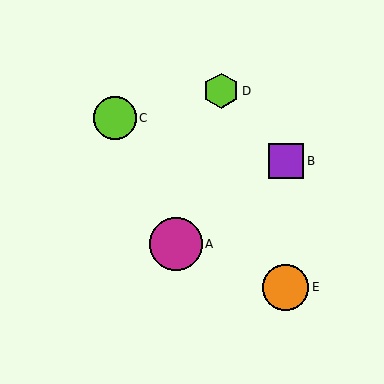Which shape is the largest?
The magenta circle (labeled A) is the largest.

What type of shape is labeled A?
Shape A is a magenta circle.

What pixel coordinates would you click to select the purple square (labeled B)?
Click at (286, 161) to select the purple square B.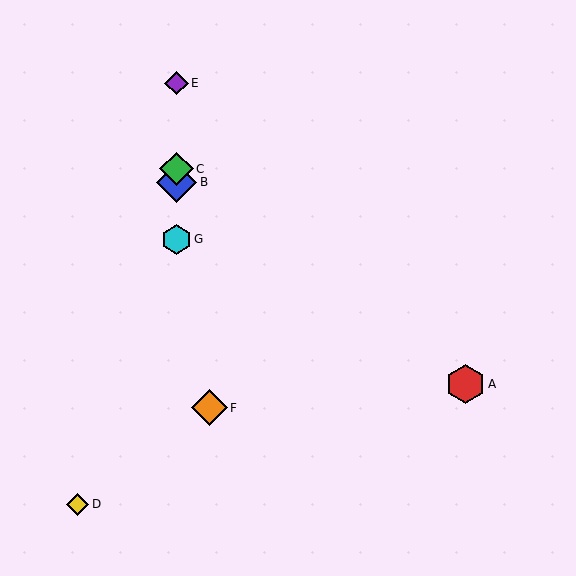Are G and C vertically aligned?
Yes, both are at x≈177.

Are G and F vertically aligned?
No, G is at x≈177 and F is at x≈209.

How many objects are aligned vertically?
4 objects (B, C, E, G) are aligned vertically.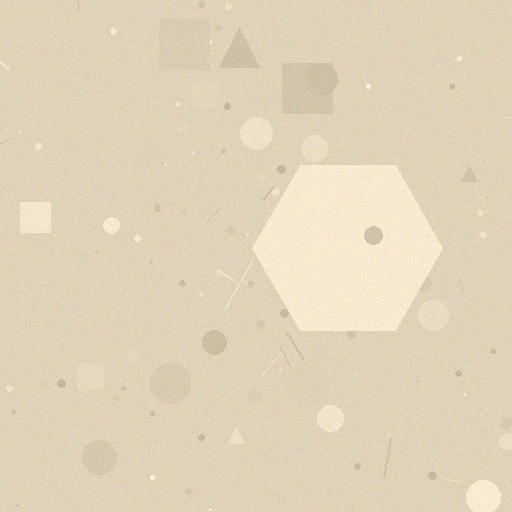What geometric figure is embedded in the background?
A hexagon is embedded in the background.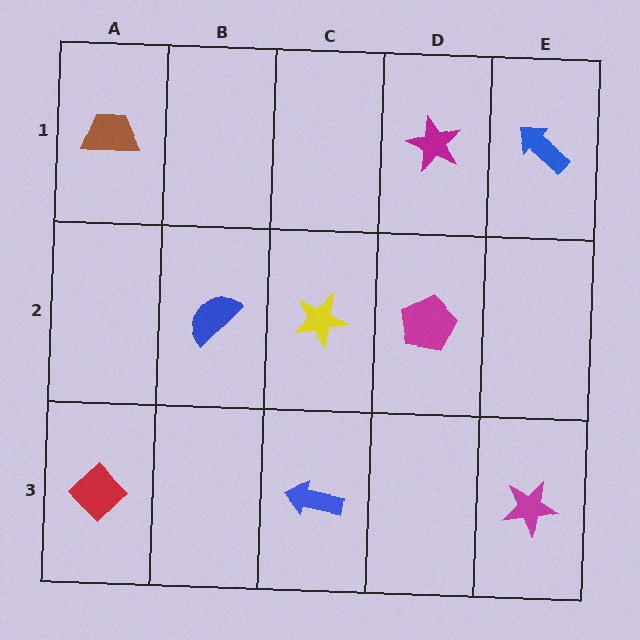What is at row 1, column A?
A brown trapezoid.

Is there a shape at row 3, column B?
No, that cell is empty.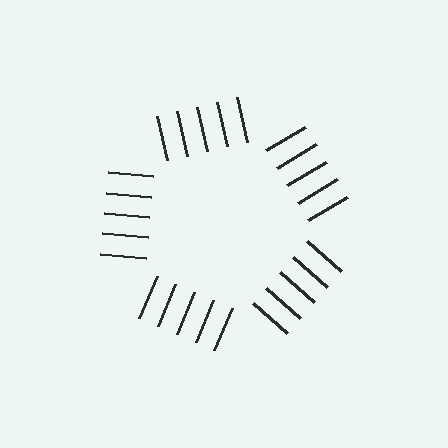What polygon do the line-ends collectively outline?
An illusory pentagon — the line segments terminate on its edges but no continuous stroke is drawn.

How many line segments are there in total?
25 — 5 along each of the 5 edges.